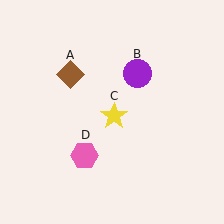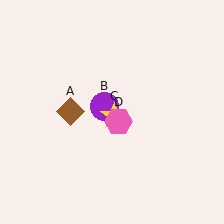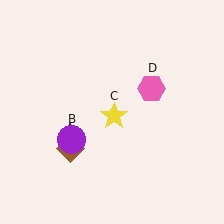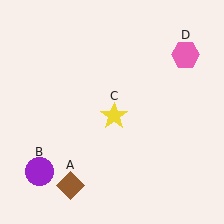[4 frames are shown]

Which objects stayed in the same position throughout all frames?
Yellow star (object C) remained stationary.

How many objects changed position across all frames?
3 objects changed position: brown diamond (object A), purple circle (object B), pink hexagon (object D).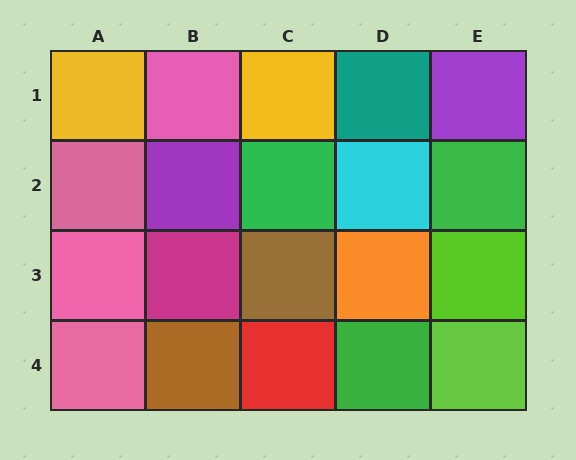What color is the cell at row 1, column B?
Pink.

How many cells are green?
3 cells are green.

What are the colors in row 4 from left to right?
Pink, brown, red, green, lime.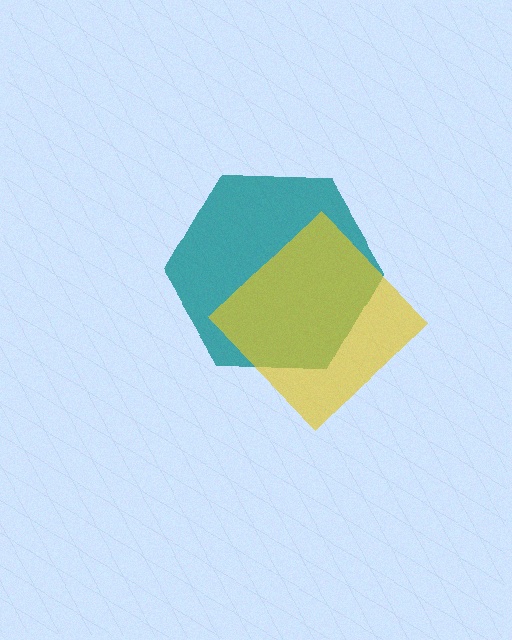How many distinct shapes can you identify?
There are 2 distinct shapes: a teal hexagon, a yellow diamond.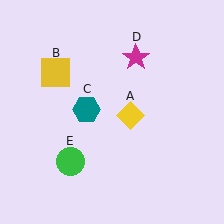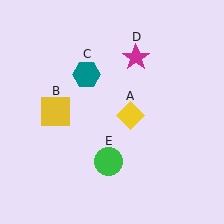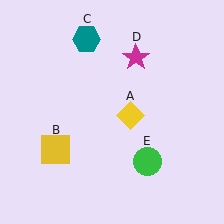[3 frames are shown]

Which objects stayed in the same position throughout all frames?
Yellow diamond (object A) and magenta star (object D) remained stationary.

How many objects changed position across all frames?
3 objects changed position: yellow square (object B), teal hexagon (object C), green circle (object E).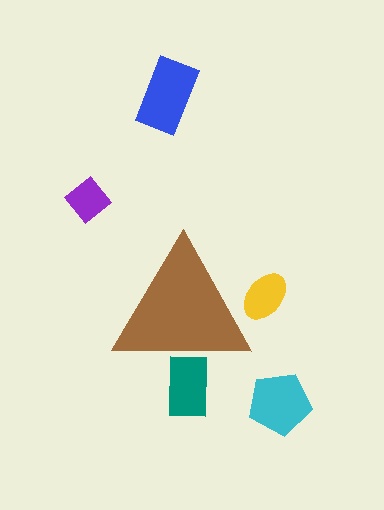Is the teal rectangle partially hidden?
Yes, the teal rectangle is partially hidden behind the brown triangle.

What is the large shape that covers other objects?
A brown triangle.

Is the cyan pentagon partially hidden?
No, the cyan pentagon is fully visible.